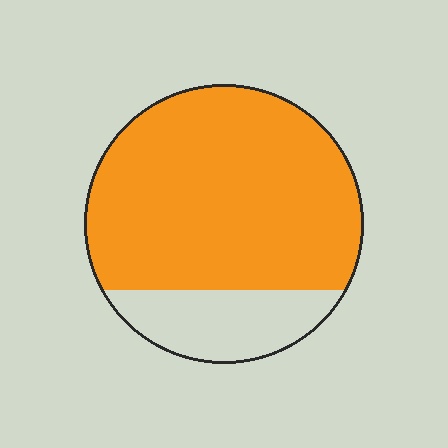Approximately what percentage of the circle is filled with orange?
Approximately 80%.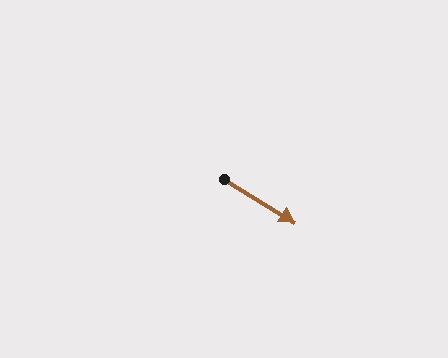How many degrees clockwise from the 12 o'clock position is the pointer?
Approximately 121 degrees.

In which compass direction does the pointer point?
Southeast.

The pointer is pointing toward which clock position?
Roughly 4 o'clock.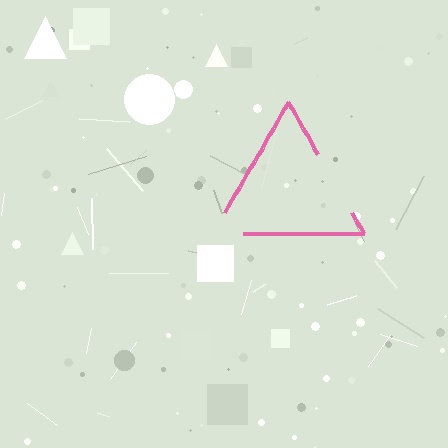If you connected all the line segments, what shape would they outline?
They would outline a triangle.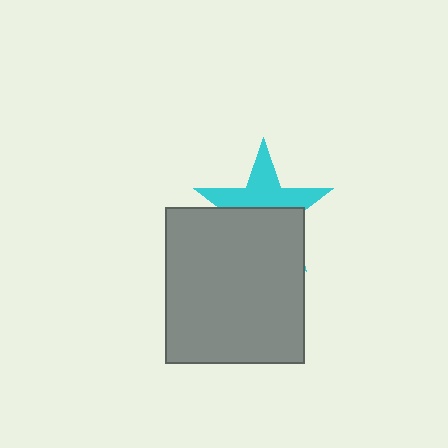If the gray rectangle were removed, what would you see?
You would see the complete cyan star.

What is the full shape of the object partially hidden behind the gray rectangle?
The partially hidden object is a cyan star.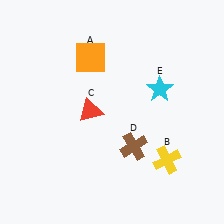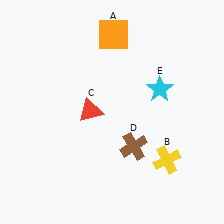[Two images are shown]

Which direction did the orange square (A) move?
The orange square (A) moved up.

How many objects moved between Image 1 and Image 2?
1 object moved between the two images.